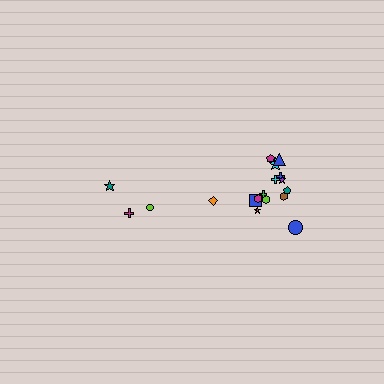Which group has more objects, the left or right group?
The right group.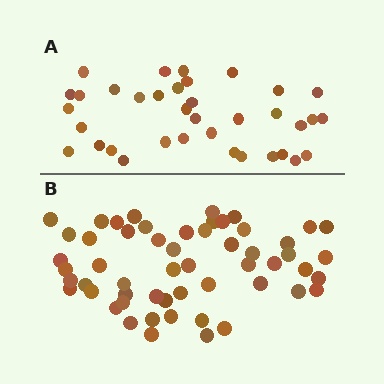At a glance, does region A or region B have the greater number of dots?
Region B (the bottom region) has more dots.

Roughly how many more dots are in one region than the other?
Region B has approximately 20 more dots than region A.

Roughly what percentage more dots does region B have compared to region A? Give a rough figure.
About 55% more.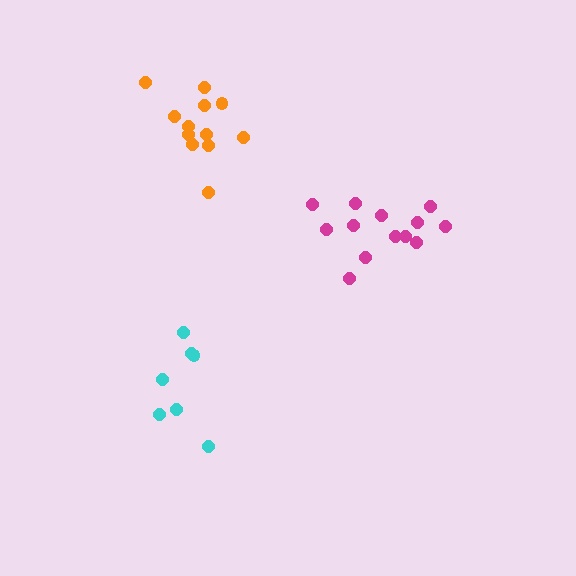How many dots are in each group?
Group 1: 7 dots, Group 2: 13 dots, Group 3: 12 dots (32 total).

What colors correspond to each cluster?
The clusters are colored: cyan, magenta, orange.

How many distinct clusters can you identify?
There are 3 distinct clusters.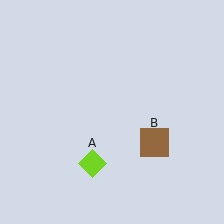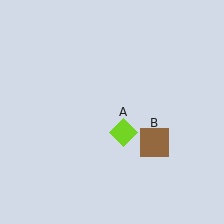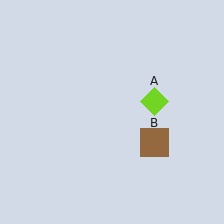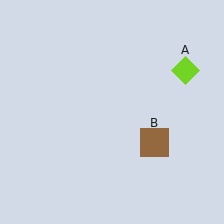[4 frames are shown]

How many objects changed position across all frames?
1 object changed position: lime diamond (object A).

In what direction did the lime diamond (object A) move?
The lime diamond (object A) moved up and to the right.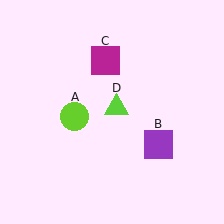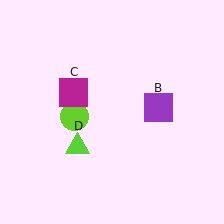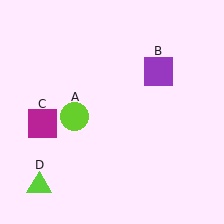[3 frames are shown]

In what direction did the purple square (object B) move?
The purple square (object B) moved up.